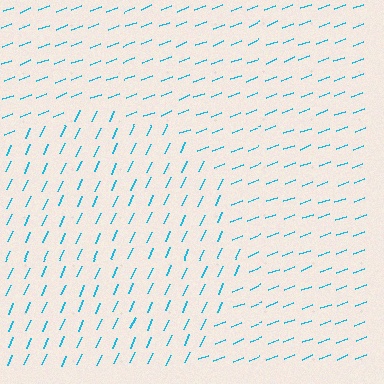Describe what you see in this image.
The image is filled with small cyan line segments. A circle region in the image has lines oriented differently from the surrounding lines, creating a visible texture boundary.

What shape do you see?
I see a circle.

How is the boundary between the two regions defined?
The boundary is defined purely by a change in line orientation (approximately 45 degrees difference). All lines are the same color and thickness.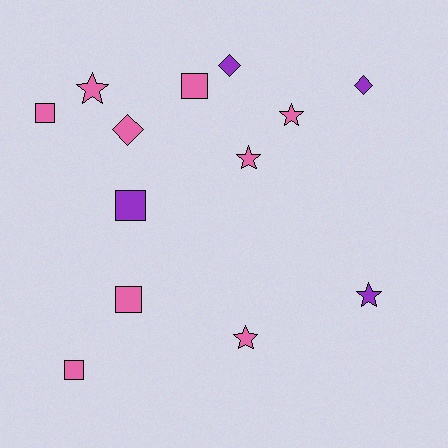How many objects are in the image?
There are 13 objects.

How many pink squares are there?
There are 4 pink squares.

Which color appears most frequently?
Pink, with 9 objects.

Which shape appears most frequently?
Star, with 5 objects.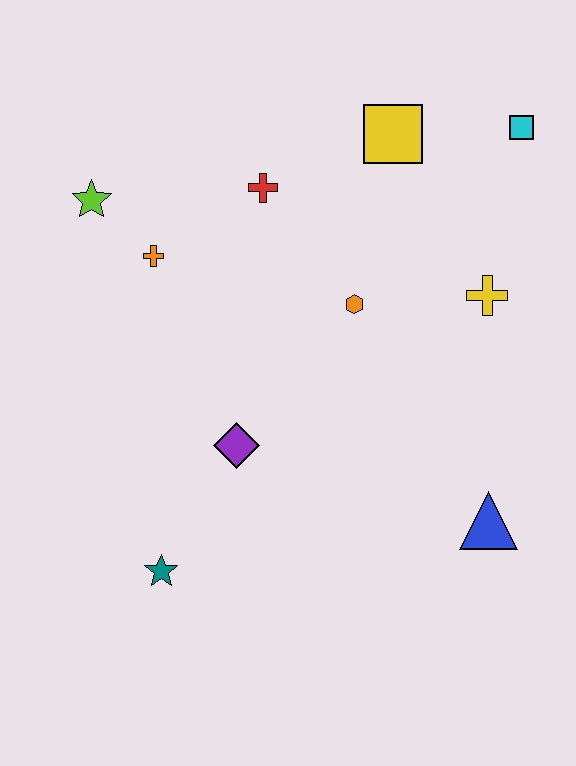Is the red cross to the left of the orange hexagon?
Yes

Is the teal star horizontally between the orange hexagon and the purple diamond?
No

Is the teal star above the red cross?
No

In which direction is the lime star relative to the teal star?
The lime star is above the teal star.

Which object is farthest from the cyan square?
The teal star is farthest from the cyan square.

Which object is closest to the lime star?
The orange cross is closest to the lime star.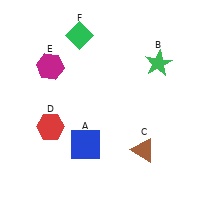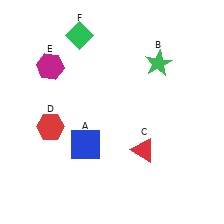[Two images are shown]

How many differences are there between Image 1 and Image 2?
There is 1 difference between the two images.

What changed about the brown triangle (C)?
In Image 1, C is brown. In Image 2, it changed to red.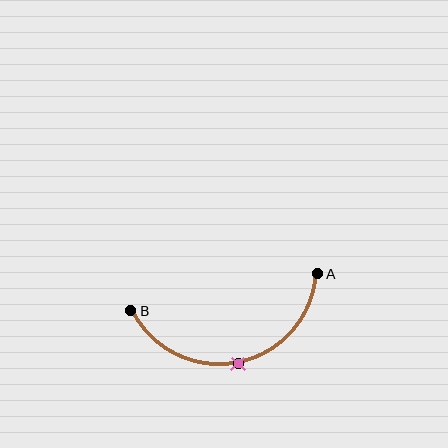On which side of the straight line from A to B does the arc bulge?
The arc bulges below the straight line connecting A and B.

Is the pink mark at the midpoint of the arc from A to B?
Yes. The pink mark lies on the arc at equal arc-length from both A and B — it is the arc midpoint.